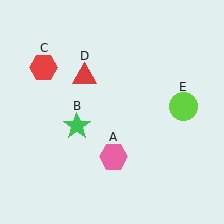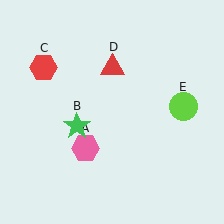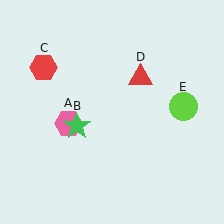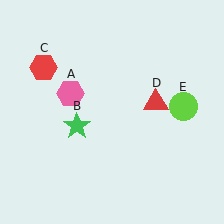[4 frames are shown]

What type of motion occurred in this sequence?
The pink hexagon (object A), red triangle (object D) rotated clockwise around the center of the scene.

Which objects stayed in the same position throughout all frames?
Green star (object B) and red hexagon (object C) and lime circle (object E) remained stationary.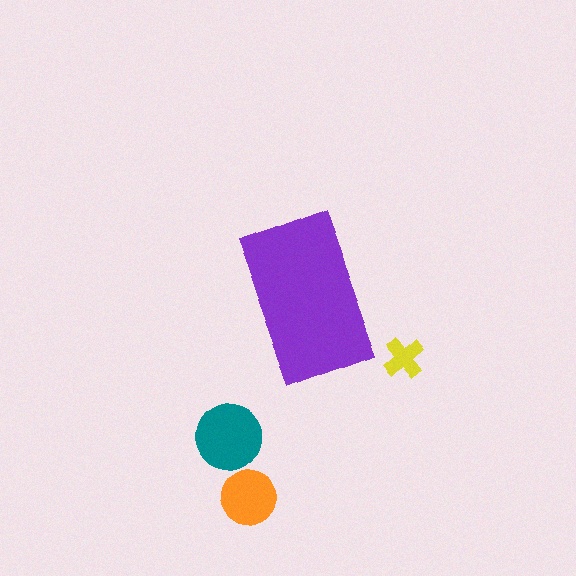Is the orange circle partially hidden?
No, the orange circle is fully visible.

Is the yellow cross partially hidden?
No, the yellow cross is fully visible.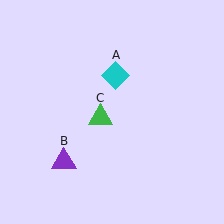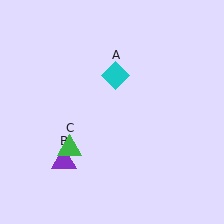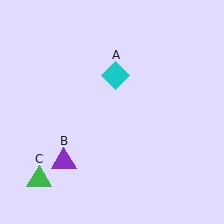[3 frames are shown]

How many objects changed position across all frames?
1 object changed position: green triangle (object C).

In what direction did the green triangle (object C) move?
The green triangle (object C) moved down and to the left.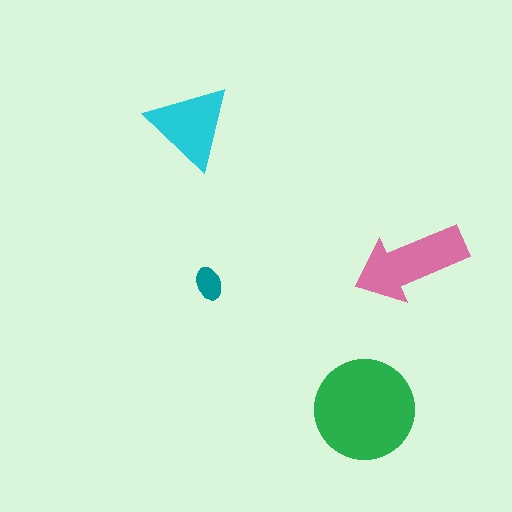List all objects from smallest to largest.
The teal ellipse, the cyan triangle, the pink arrow, the green circle.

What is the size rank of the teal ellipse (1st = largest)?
4th.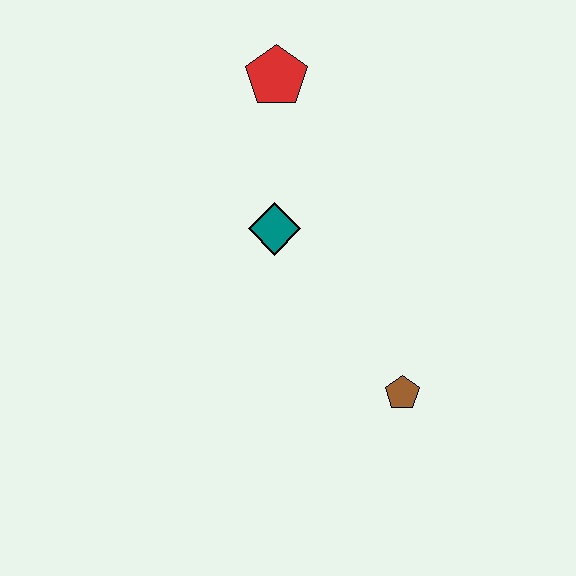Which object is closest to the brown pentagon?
The teal diamond is closest to the brown pentagon.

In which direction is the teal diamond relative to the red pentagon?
The teal diamond is below the red pentagon.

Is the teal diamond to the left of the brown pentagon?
Yes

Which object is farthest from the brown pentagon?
The red pentagon is farthest from the brown pentagon.